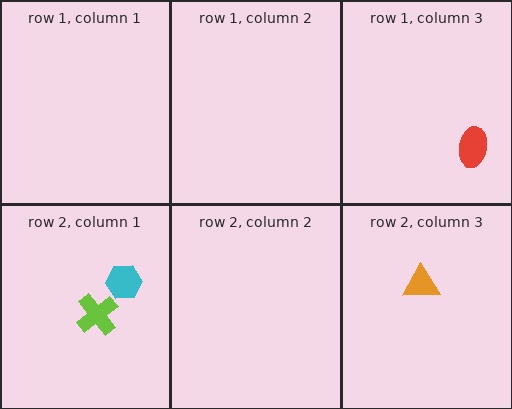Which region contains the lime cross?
The row 2, column 1 region.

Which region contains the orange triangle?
The row 2, column 3 region.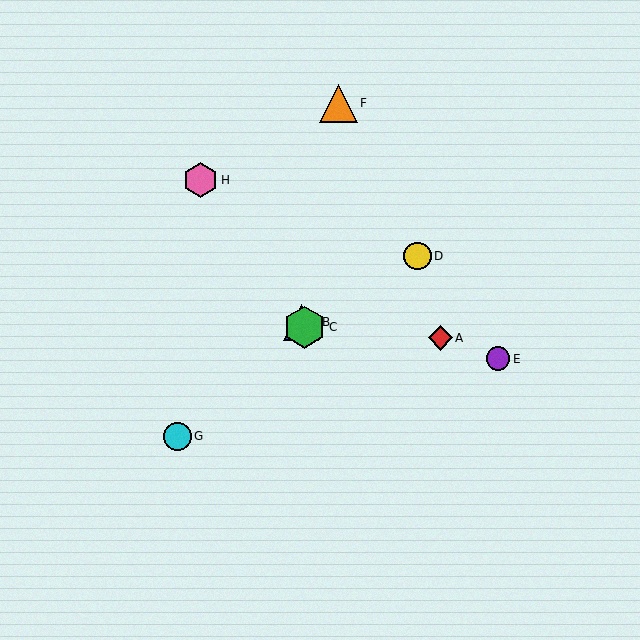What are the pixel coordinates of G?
Object G is at (177, 436).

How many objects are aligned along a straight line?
3 objects (B, C, H) are aligned along a straight line.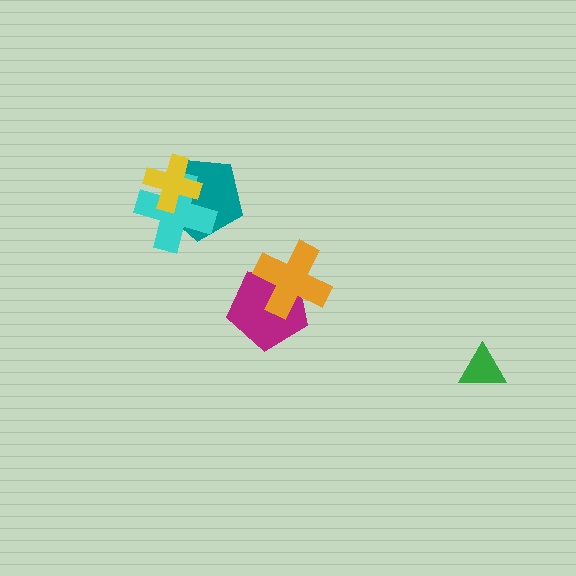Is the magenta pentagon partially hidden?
Yes, it is partially covered by another shape.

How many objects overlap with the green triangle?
0 objects overlap with the green triangle.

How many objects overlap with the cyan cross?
2 objects overlap with the cyan cross.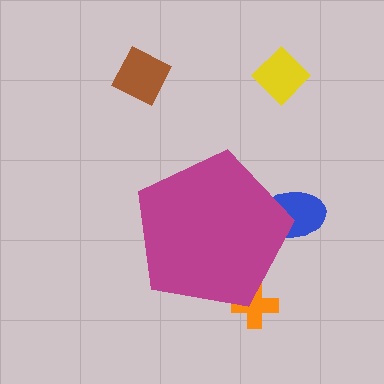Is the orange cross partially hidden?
Yes, the orange cross is partially hidden behind the magenta pentagon.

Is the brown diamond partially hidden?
No, the brown diamond is fully visible.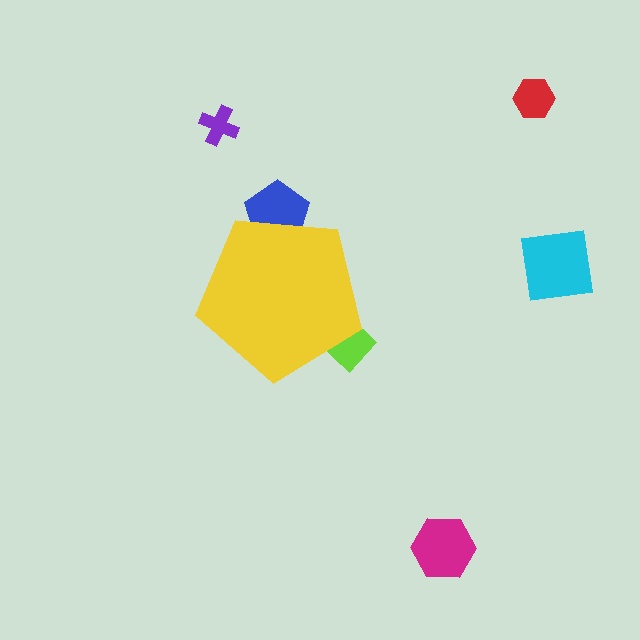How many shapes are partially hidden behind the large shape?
2 shapes are partially hidden.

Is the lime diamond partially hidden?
Yes, the lime diamond is partially hidden behind the yellow pentagon.